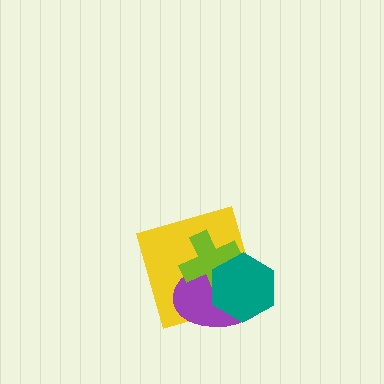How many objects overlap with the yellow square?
3 objects overlap with the yellow square.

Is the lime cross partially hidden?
Yes, it is partially covered by another shape.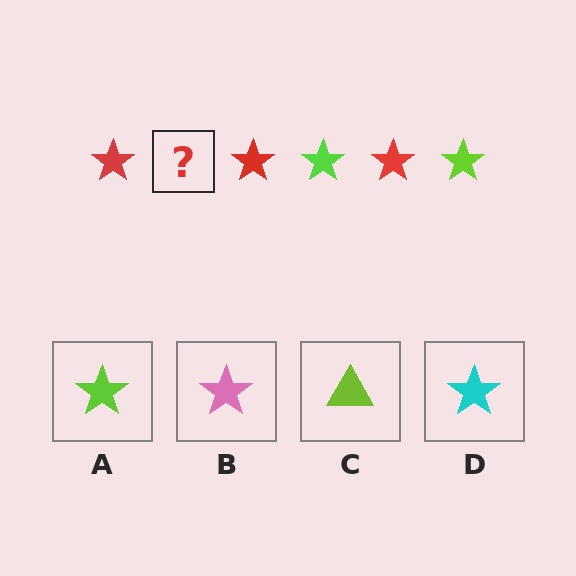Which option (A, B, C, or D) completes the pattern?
A.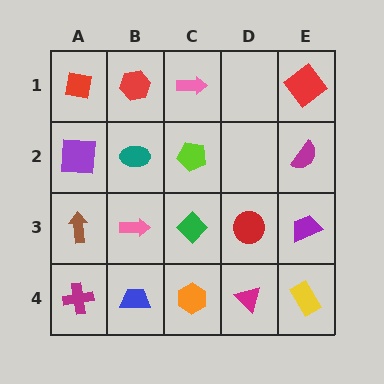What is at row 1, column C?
A pink arrow.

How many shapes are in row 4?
5 shapes.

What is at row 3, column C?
A green diamond.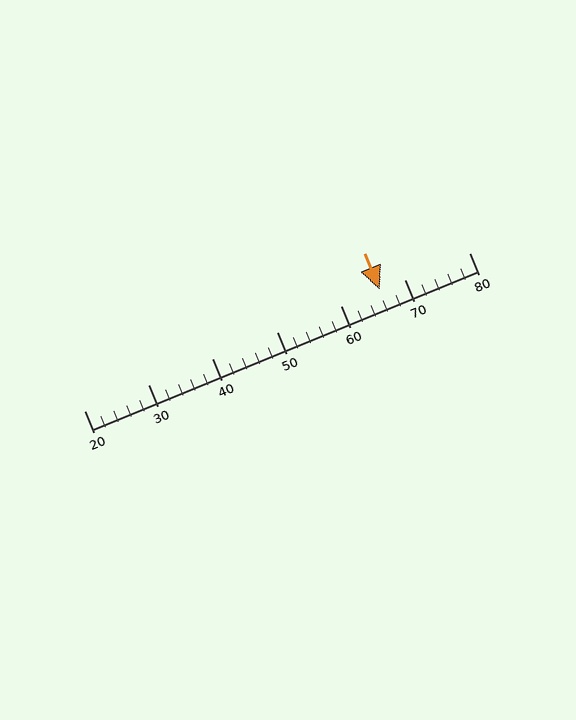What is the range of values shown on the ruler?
The ruler shows values from 20 to 80.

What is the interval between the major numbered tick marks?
The major tick marks are spaced 10 units apart.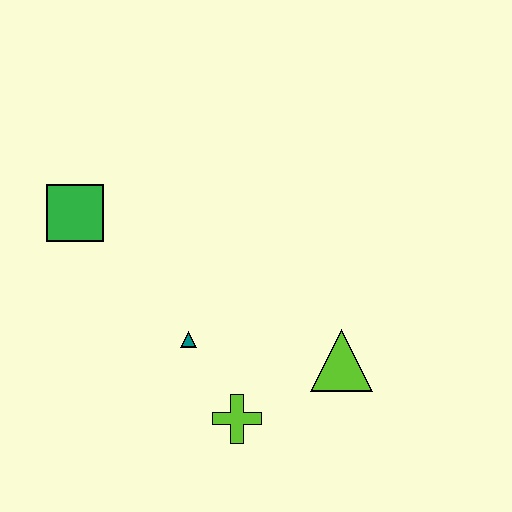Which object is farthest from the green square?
The lime triangle is farthest from the green square.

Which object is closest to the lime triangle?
The lime cross is closest to the lime triangle.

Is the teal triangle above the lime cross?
Yes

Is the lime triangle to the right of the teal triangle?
Yes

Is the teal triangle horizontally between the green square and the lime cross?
Yes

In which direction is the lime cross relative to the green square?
The lime cross is below the green square.